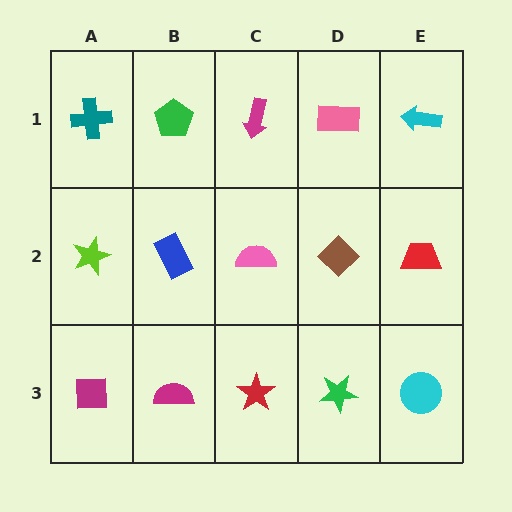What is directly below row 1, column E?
A red trapezoid.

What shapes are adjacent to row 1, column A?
A lime star (row 2, column A), a green pentagon (row 1, column B).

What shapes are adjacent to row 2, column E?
A cyan arrow (row 1, column E), a cyan circle (row 3, column E), a brown diamond (row 2, column D).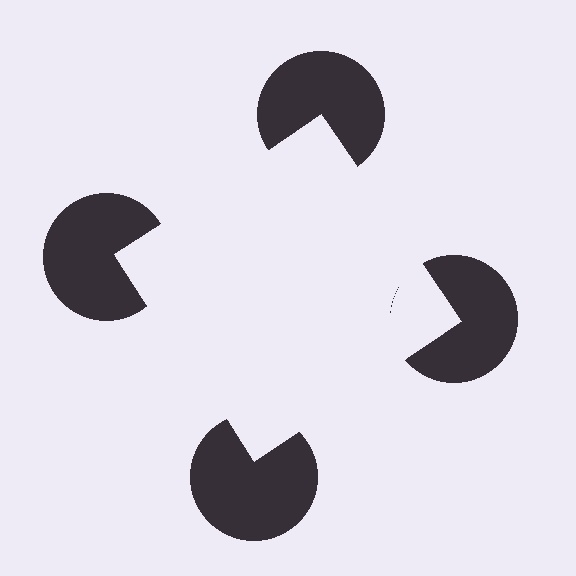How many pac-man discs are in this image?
There are 4 — one at each vertex of the illusory square.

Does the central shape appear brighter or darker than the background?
It typically appears slightly brighter than the background, even though no actual brightness change is drawn.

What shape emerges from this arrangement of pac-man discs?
An illusory square — its edges are inferred from the aligned wedge cuts in the pac-man discs, not physically drawn.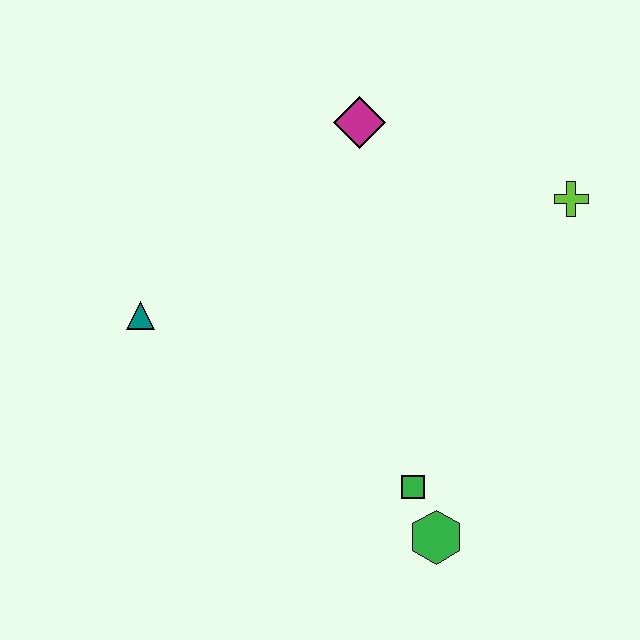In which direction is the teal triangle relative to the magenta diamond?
The teal triangle is to the left of the magenta diamond.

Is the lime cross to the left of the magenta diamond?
No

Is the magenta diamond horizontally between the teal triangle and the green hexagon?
Yes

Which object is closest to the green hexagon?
The green square is closest to the green hexagon.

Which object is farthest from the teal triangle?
The lime cross is farthest from the teal triangle.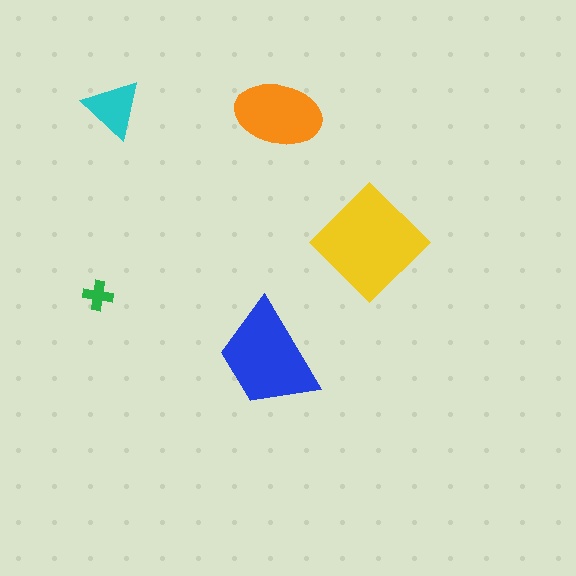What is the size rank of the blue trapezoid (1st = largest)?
2nd.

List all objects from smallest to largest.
The green cross, the cyan triangle, the orange ellipse, the blue trapezoid, the yellow diamond.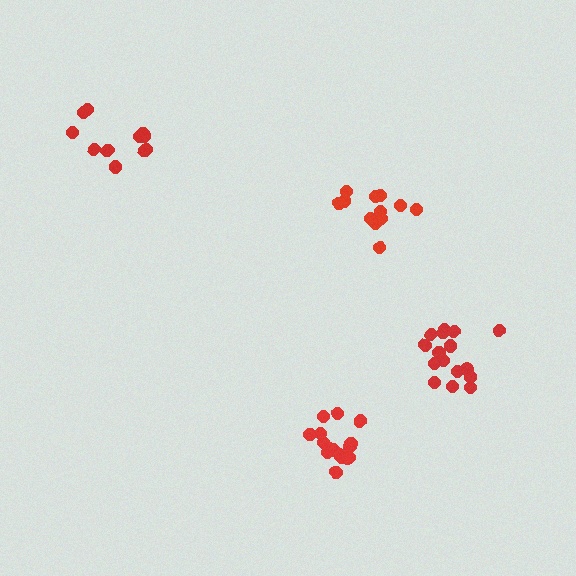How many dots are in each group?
Group 1: 15 dots, Group 2: 11 dots, Group 3: 12 dots, Group 4: 16 dots (54 total).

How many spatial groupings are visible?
There are 4 spatial groupings.